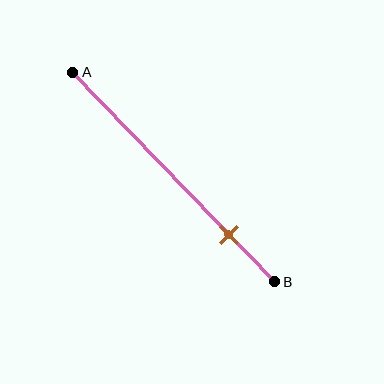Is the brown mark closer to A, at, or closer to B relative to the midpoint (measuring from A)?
The brown mark is closer to point B than the midpoint of segment AB.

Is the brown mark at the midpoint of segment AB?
No, the mark is at about 80% from A, not at the 50% midpoint.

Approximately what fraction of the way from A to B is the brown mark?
The brown mark is approximately 80% of the way from A to B.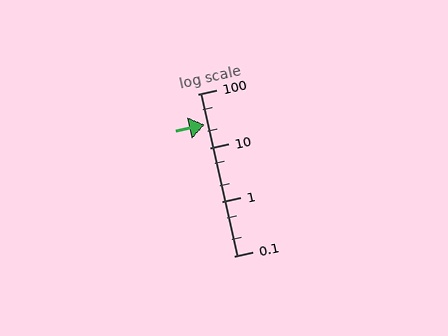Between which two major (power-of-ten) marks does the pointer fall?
The pointer is between 10 and 100.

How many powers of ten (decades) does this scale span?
The scale spans 3 decades, from 0.1 to 100.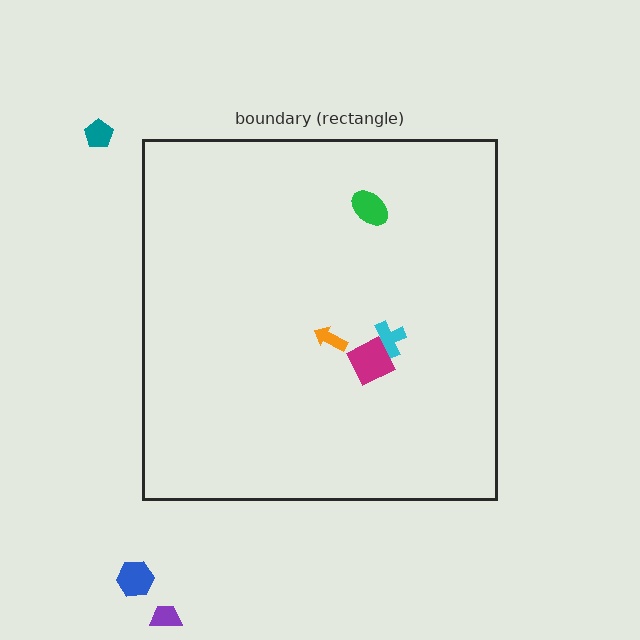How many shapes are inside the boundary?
4 inside, 3 outside.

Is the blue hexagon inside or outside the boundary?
Outside.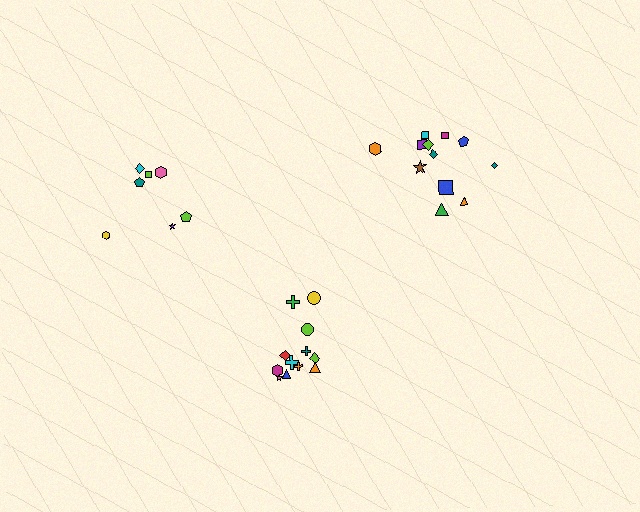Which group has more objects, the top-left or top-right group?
The top-right group.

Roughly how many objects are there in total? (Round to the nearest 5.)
Roughly 30 objects in total.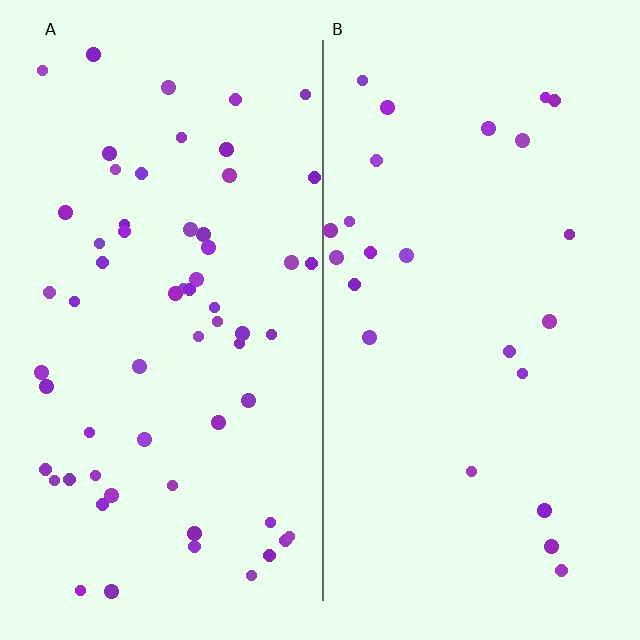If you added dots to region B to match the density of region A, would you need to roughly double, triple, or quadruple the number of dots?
Approximately triple.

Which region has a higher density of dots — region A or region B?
A (the left).